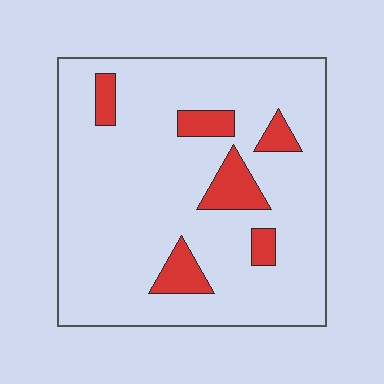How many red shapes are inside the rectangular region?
6.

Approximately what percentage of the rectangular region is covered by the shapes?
Approximately 15%.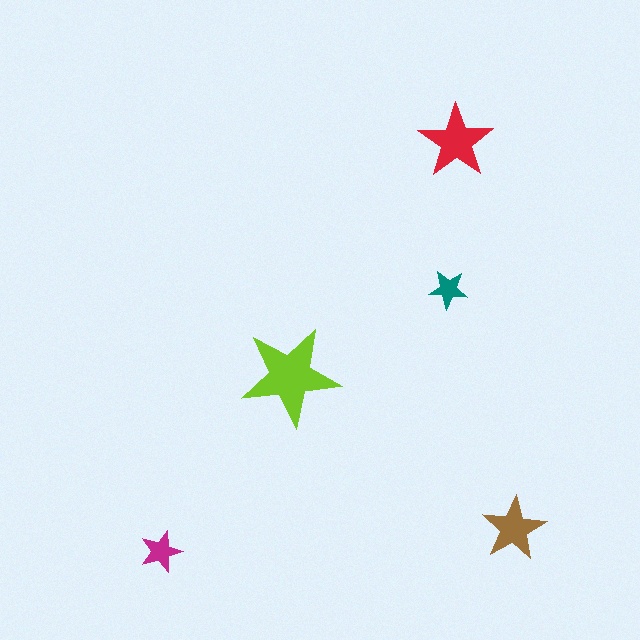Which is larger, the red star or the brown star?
The red one.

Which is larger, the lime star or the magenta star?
The lime one.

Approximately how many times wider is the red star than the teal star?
About 2 times wider.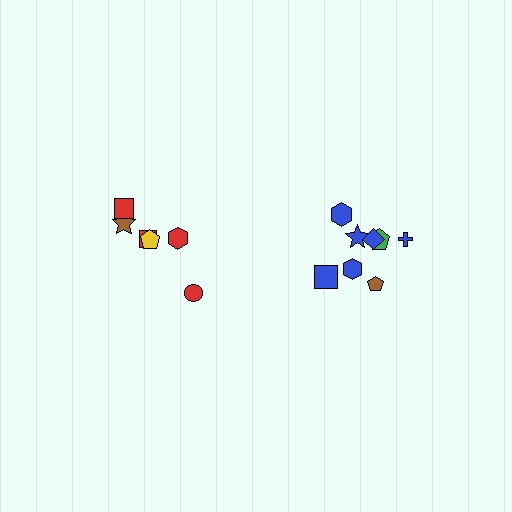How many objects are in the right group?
There are 8 objects.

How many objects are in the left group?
There are 6 objects.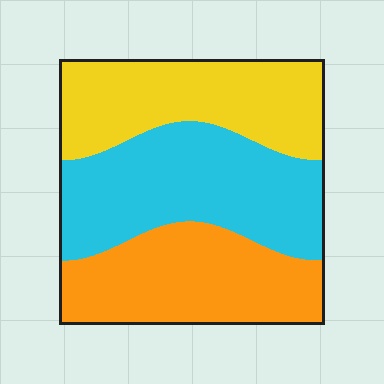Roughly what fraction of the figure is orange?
Orange takes up about one third (1/3) of the figure.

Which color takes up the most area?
Cyan, at roughly 40%.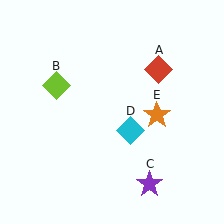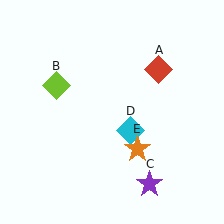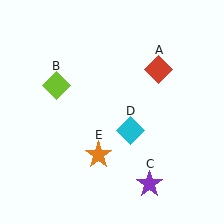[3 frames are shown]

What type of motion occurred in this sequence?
The orange star (object E) rotated clockwise around the center of the scene.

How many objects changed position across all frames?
1 object changed position: orange star (object E).